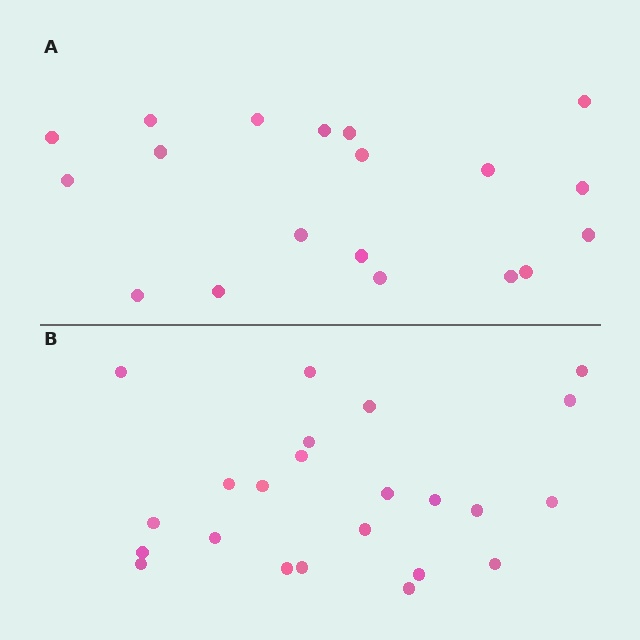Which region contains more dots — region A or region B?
Region B (the bottom region) has more dots.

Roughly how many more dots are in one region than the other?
Region B has about 4 more dots than region A.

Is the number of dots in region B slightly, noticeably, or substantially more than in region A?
Region B has only slightly more — the two regions are fairly close. The ratio is roughly 1.2 to 1.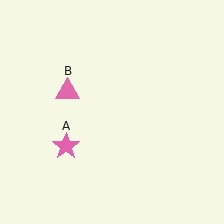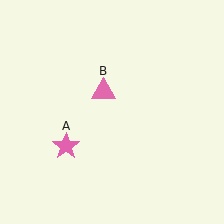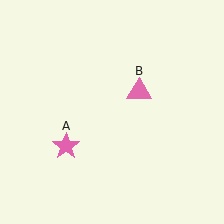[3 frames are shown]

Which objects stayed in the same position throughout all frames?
Pink star (object A) remained stationary.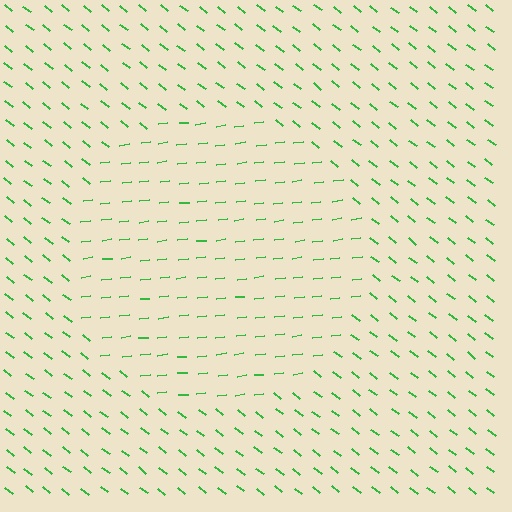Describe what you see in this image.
The image is filled with small green line segments. A circle region in the image has lines oriented differently from the surrounding lines, creating a visible texture boundary.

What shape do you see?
I see a circle.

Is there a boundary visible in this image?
Yes, there is a texture boundary formed by a change in line orientation.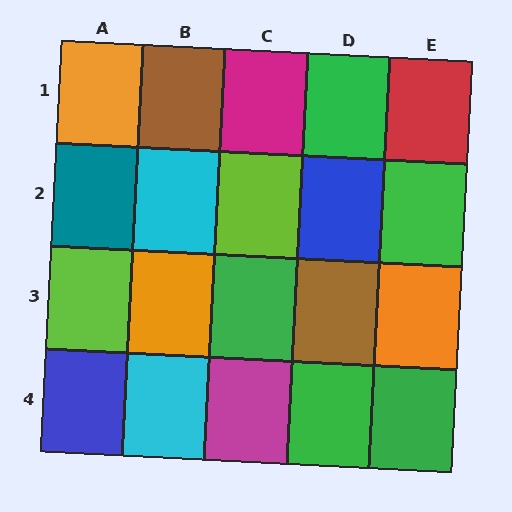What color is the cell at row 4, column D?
Green.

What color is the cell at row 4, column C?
Magenta.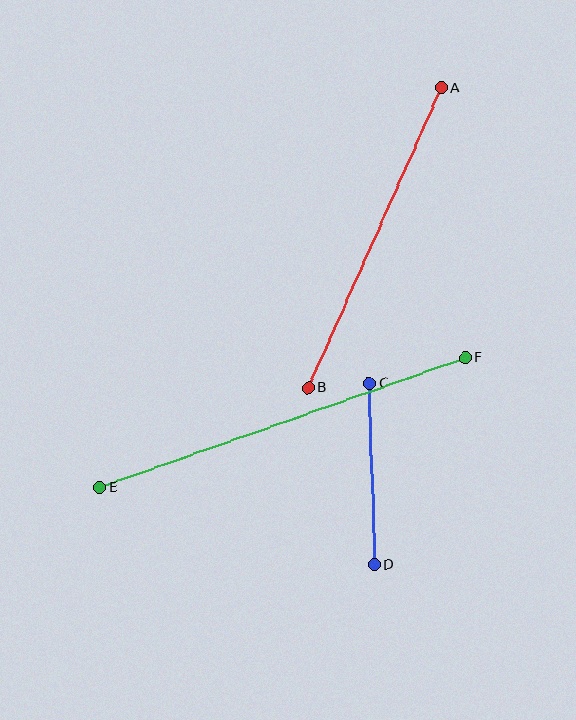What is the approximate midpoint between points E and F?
The midpoint is at approximately (283, 423) pixels.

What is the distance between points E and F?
The distance is approximately 388 pixels.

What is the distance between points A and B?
The distance is approximately 329 pixels.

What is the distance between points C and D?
The distance is approximately 182 pixels.